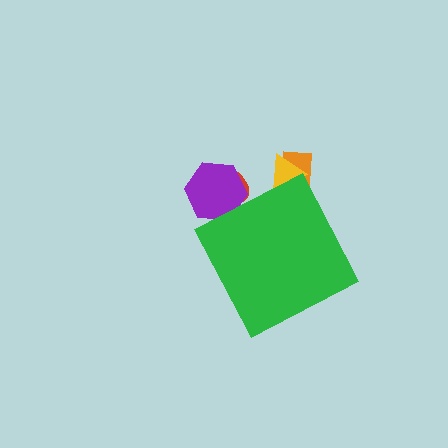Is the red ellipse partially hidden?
Yes, the red ellipse is partially hidden behind the green diamond.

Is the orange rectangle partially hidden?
Yes, the orange rectangle is partially hidden behind the green diamond.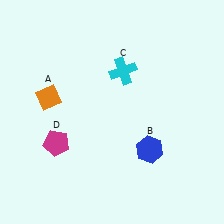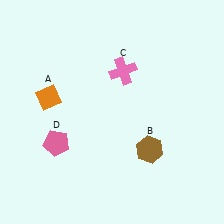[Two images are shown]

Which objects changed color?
B changed from blue to brown. C changed from cyan to pink. D changed from magenta to pink.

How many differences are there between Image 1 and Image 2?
There are 3 differences between the two images.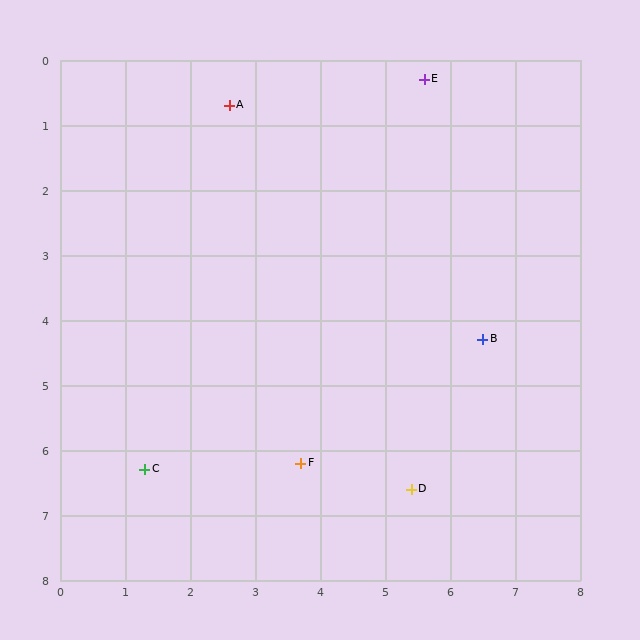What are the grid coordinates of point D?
Point D is at approximately (5.4, 6.6).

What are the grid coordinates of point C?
Point C is at approximately (1.3, 6.3).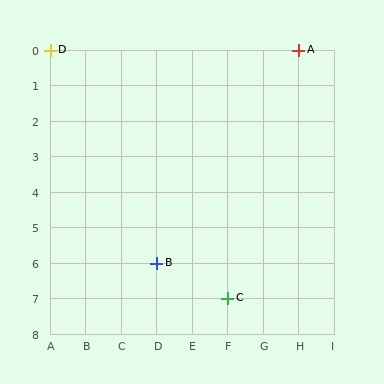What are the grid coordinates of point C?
Point C is at grid coordinates (F, 7).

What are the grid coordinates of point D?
Point D is at grid coordinates (A, 0).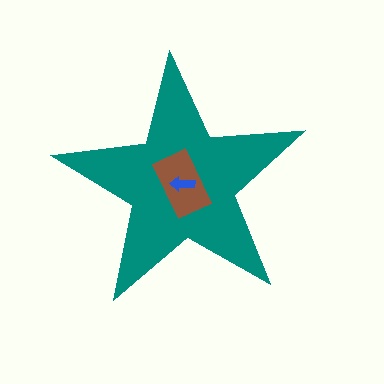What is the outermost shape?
The teal star.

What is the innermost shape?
The blue arrow.